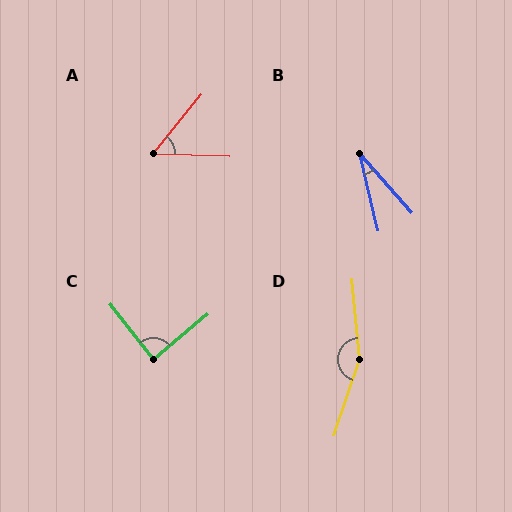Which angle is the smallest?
B, at approximately 28 degrees.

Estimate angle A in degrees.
Approximately 53 degrees.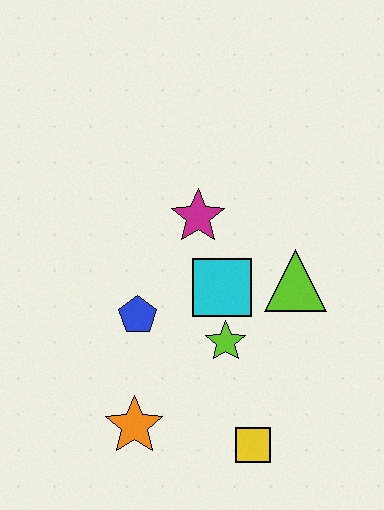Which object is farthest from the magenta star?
The yellow square is farthest from the magenta star.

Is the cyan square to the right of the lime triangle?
No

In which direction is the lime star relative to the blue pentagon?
The lime star is to the right of the blue pentagon.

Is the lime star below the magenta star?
Yes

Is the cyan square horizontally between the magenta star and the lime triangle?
Yes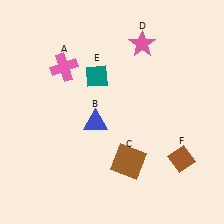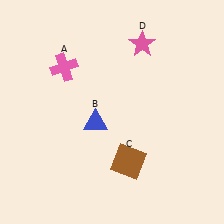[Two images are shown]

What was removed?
The brown diamond (F), the teal diamond (E) were removed in Image 2.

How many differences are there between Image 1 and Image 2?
There are 2 differences between the two images.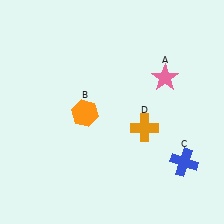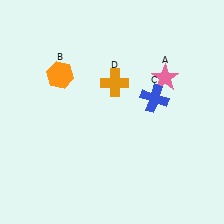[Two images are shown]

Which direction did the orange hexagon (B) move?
The orange hexagon (B) moved up.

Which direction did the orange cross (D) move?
The orange cross (D) moved up.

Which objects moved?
The objects that moved are: the orange hexagon (B), the blue cross (C), the orange cross (D).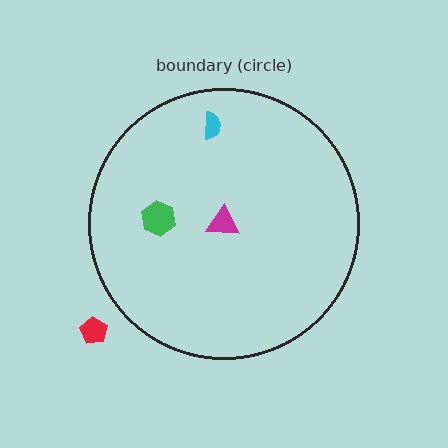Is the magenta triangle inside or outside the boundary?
Inside.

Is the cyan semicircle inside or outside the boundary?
Inside.